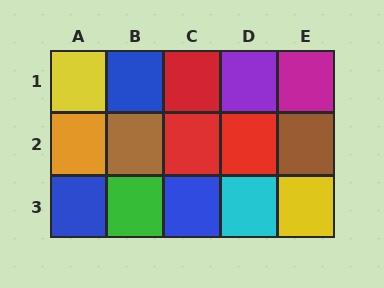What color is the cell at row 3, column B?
Green.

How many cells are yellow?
2 cells are yellow.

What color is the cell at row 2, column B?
Brown.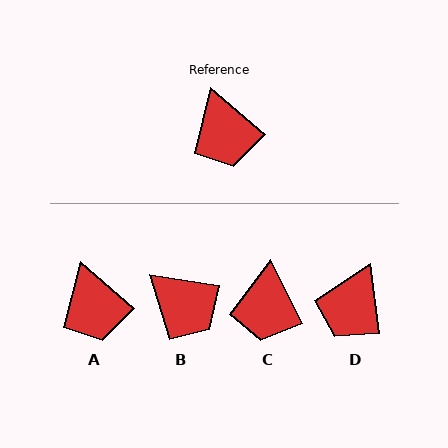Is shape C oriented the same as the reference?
No, it is off by about 22 degrees.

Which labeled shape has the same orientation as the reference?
A.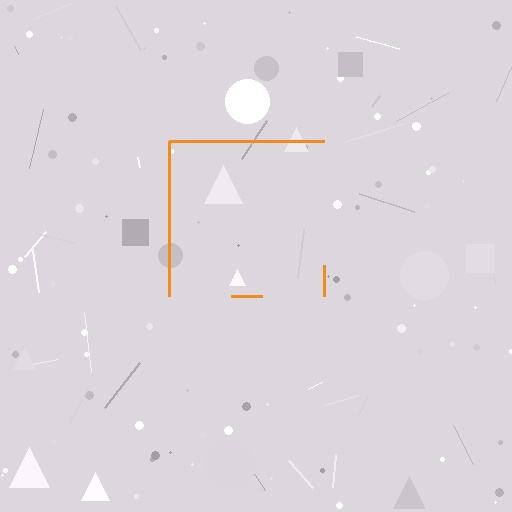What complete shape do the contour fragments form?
The contour fragments form a square.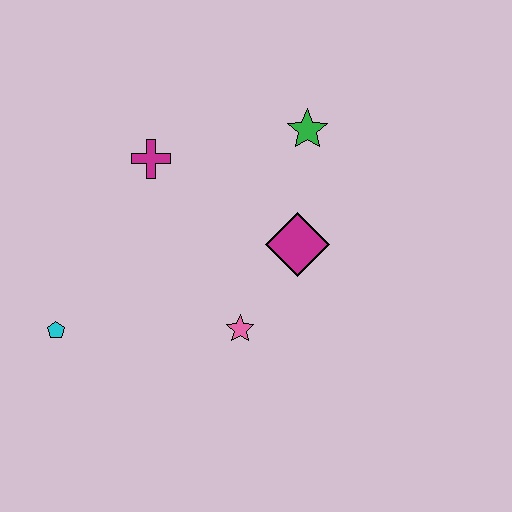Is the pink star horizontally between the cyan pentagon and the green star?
Yes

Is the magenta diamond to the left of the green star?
Yes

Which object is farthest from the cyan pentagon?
The green star is farthest from the cyan pentagon.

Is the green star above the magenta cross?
Yes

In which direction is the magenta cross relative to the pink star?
The magenta cross is above the pink star.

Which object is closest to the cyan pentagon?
The pink star is closest to the cyan pentagon.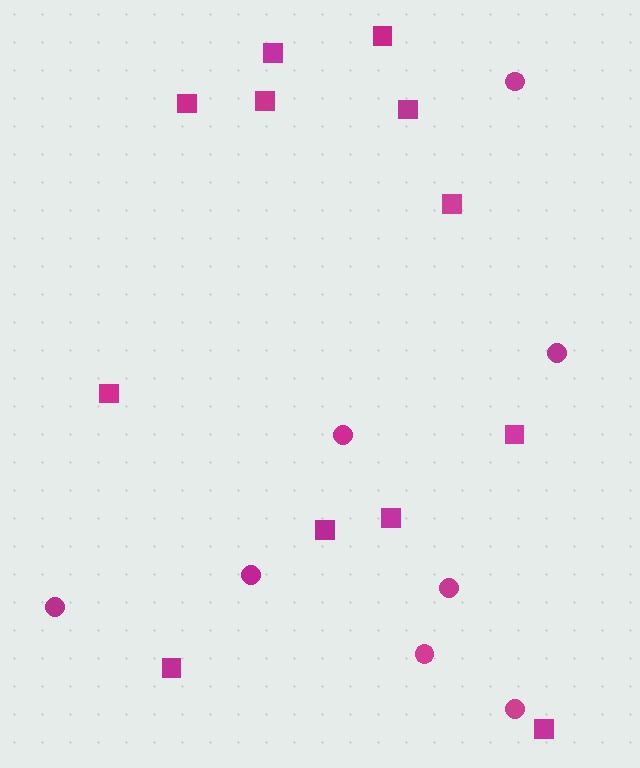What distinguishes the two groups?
There are 2 groups: one group of circles (8) and one group of squares (12).